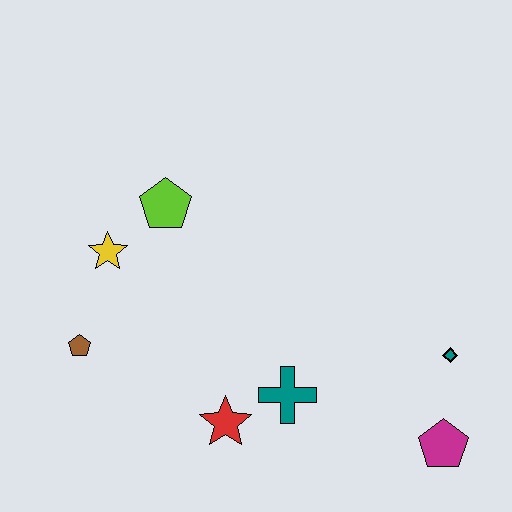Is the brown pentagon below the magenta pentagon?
No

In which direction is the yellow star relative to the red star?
The yellow star is above the red star.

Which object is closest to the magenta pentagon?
The teal diamond is closest to the magenta pentagon.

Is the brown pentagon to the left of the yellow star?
Yes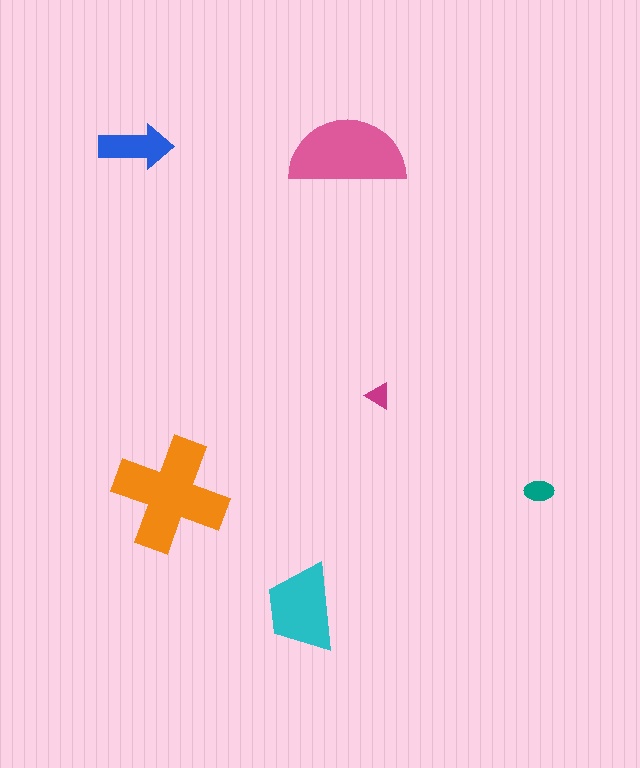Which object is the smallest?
The magenta triangle.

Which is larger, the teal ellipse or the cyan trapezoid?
The cyan trapezoid.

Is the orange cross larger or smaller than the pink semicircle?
Larger.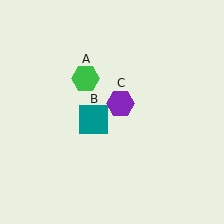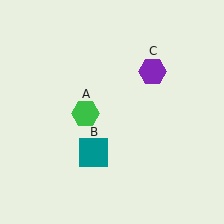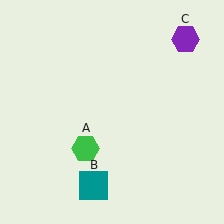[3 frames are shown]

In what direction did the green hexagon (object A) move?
The green hexagon (object A) moved down.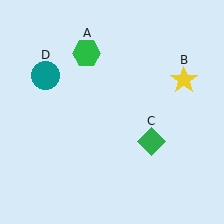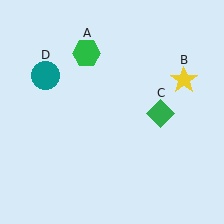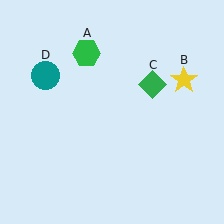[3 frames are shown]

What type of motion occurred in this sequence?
The green diamond (object C) rotated counterclockwise around the center of the scene.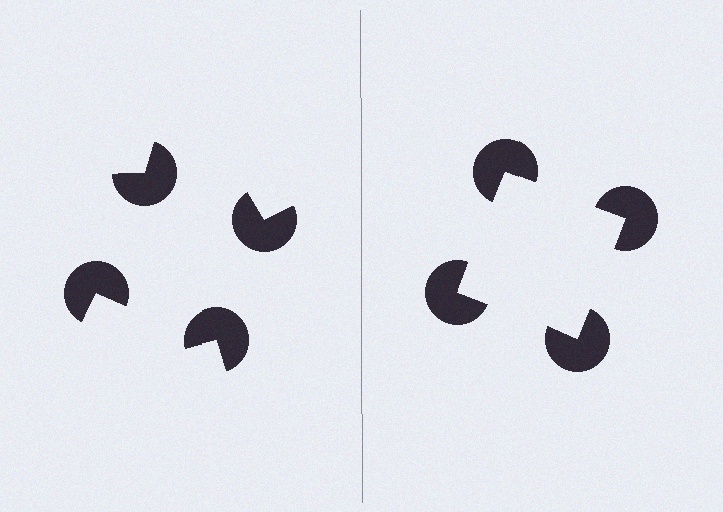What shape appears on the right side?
An illusory square.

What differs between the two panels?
The pac-man discs are positioned identically on both sides; only the wedge orientations differ. On the right they align to a square; on the left they are misaligned.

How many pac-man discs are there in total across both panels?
8 — 4 on each side.